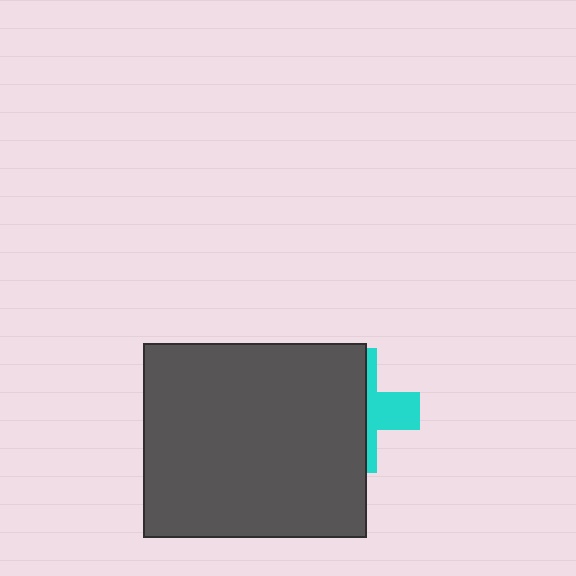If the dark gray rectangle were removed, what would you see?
You would see the complete cyan cross.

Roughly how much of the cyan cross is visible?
A small part of it is visible (roughly 35%).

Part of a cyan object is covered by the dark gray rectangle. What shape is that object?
It is a cross.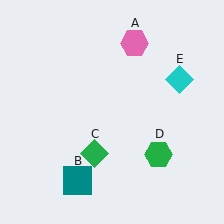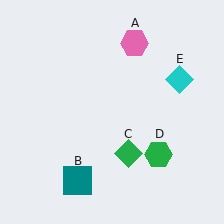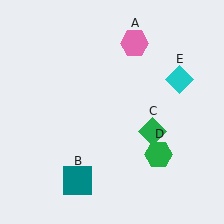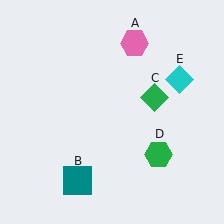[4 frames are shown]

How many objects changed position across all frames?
1 object changed position: green diamond (object C).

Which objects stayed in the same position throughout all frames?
Pink hexagon (object A) and teal square (object B) and green hexagon (object D) and cyan diamond (object E) remained stationary.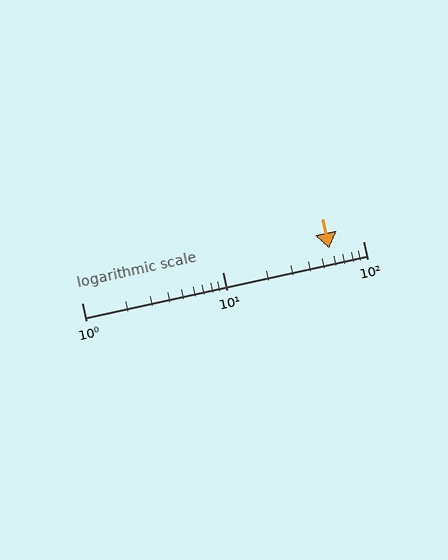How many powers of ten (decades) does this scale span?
The scale spans 2 decades, from 1 to 100.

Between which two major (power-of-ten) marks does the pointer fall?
The pointer is between 10 and 100.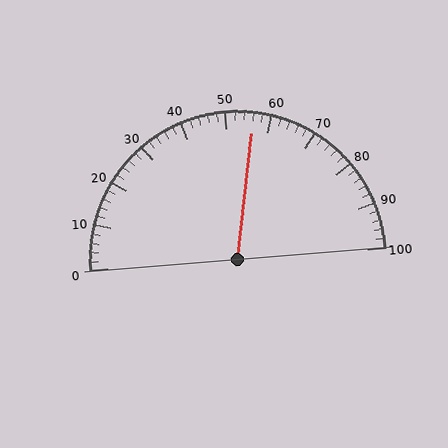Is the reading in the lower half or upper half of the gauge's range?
The reading is in the upper half of the range (0 to 100).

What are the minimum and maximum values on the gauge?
The gauge ranges from 0 to 100.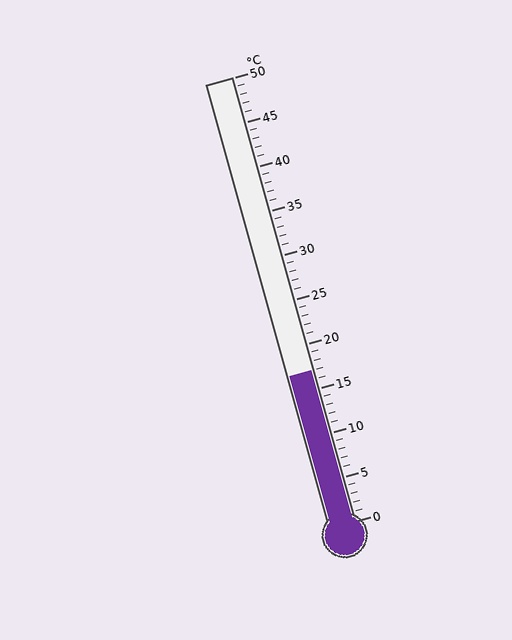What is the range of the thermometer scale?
The thermometer scale ranges from 0°C to 50°C.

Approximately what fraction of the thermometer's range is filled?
The thermometer is filled to approximately 35% of its range.